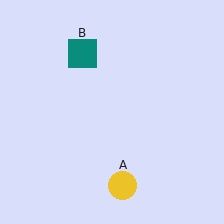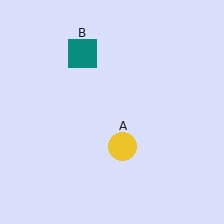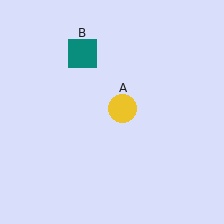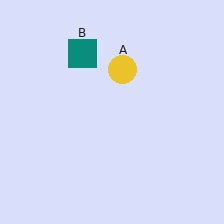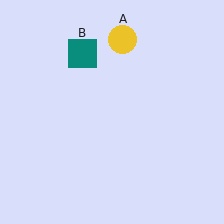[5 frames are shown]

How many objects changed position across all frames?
1 object changed position: yellow circle (object A).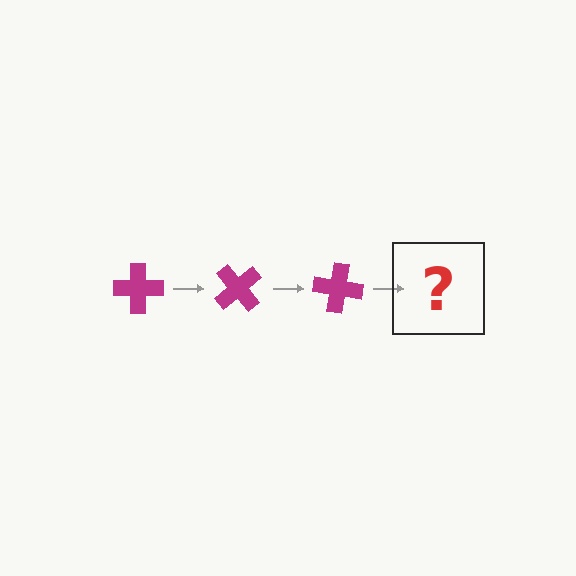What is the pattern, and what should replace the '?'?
The pattern is that the cross rotates 50 degrees each step. The '?' should be a magenta cross rotated 150 degrees.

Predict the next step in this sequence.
The next step is a magenta cross rotated 150 degrees.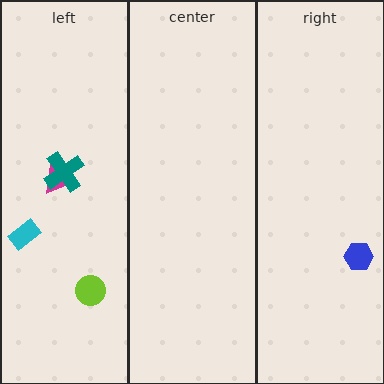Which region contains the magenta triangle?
The left region.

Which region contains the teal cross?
The left region.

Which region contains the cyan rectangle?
The left region.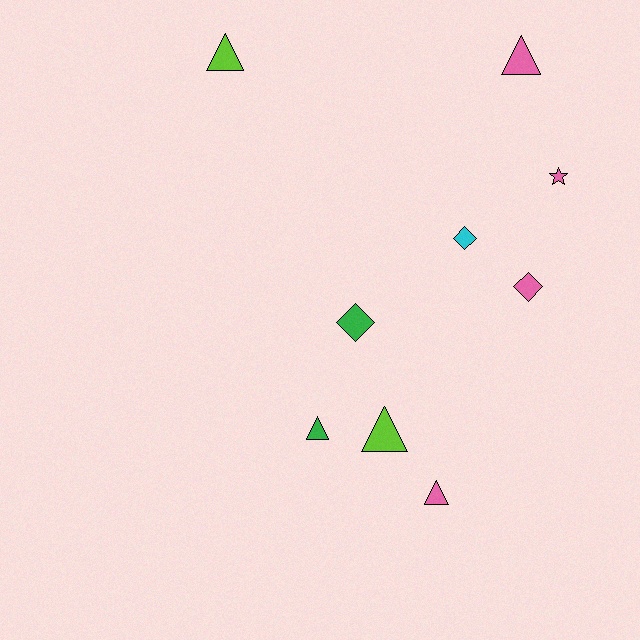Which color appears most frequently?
Pink, with 4 objects.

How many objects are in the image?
There are 9 objects.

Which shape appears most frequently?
Triangle, with 5 objects.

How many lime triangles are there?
There are 2 lime triangles.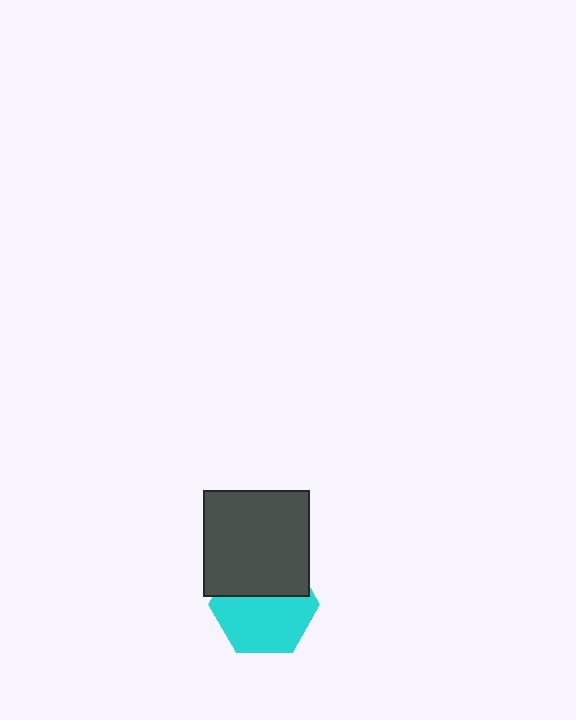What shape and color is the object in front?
The object in front is a dark gray square.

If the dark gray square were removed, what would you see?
You would see the complete cyan hexagon.